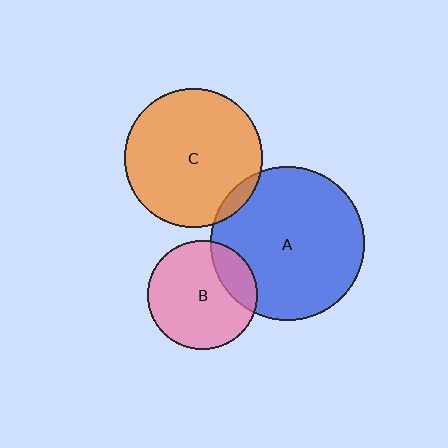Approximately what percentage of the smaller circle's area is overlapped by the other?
Approximately 5%.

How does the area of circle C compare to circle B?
Approximately 1.6 times.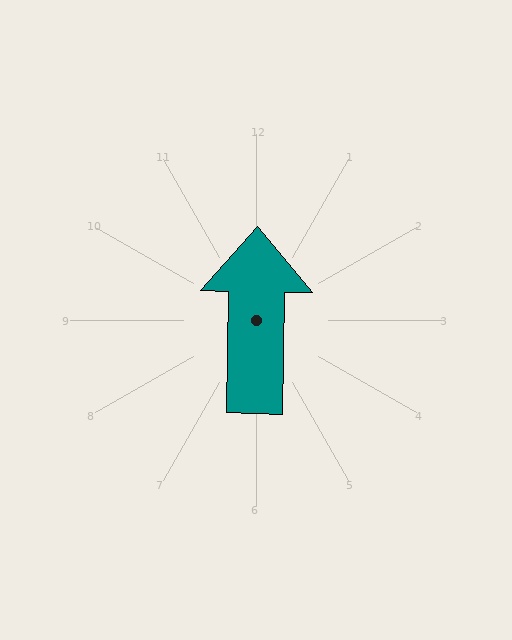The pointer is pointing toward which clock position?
Roughly 12 o'clock.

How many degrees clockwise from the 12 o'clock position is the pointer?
Approximately 1 degrees.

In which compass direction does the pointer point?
North.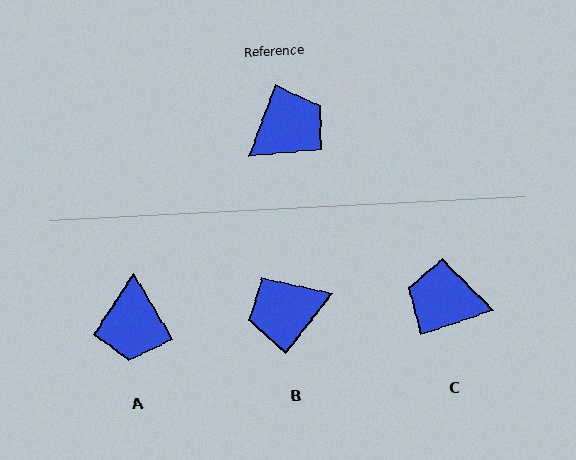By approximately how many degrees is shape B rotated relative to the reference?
Approximately 162 degrees counter-clockwise.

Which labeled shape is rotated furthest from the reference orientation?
B, about 162 degrees away.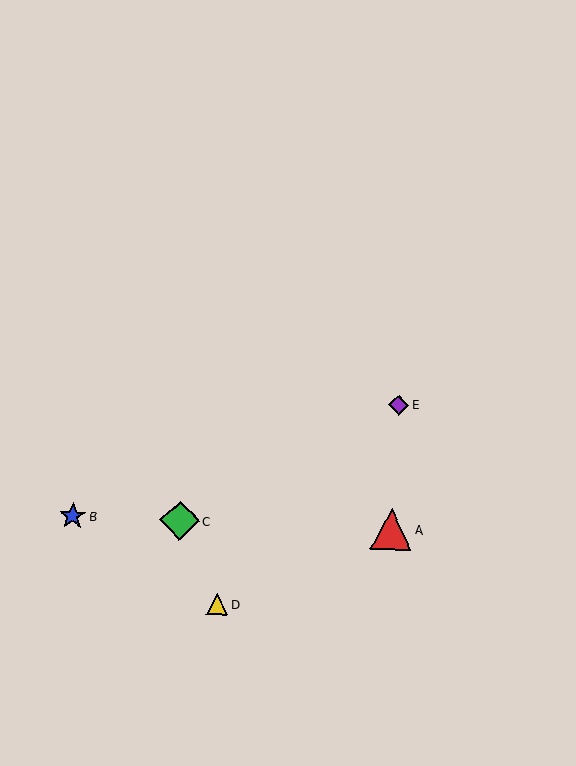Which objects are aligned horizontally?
Objects A, B, C are aligned horizontally.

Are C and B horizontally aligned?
Yes, both are at y≈521.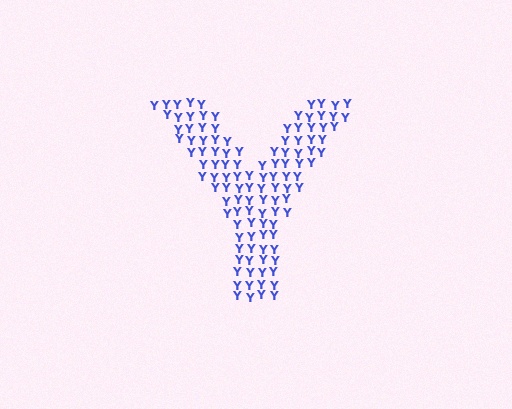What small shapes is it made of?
It is made of small letter Y's.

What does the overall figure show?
The overall figure shows the letter Y.